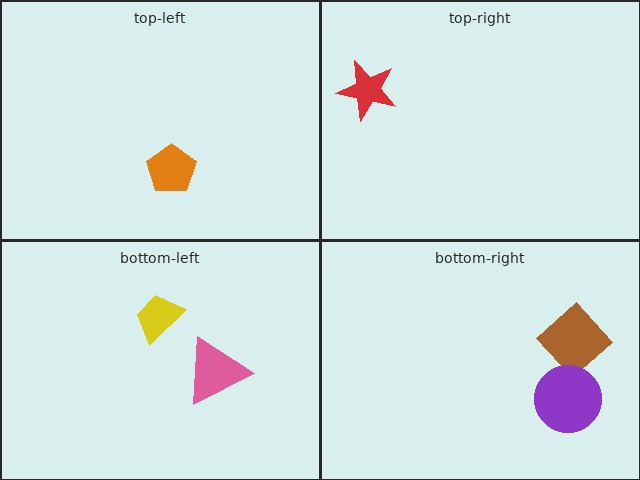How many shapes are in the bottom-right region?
2.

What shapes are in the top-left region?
The orange pentagon.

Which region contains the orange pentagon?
The top-left region.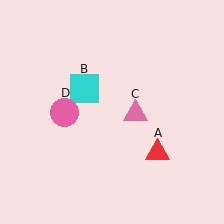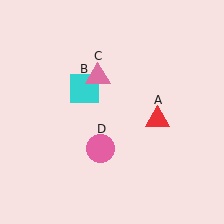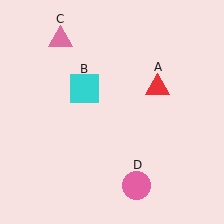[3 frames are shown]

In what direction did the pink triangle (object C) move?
The pink triangle (object C) moved up and to the left.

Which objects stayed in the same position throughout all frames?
Cyan square (object B) remained stationary.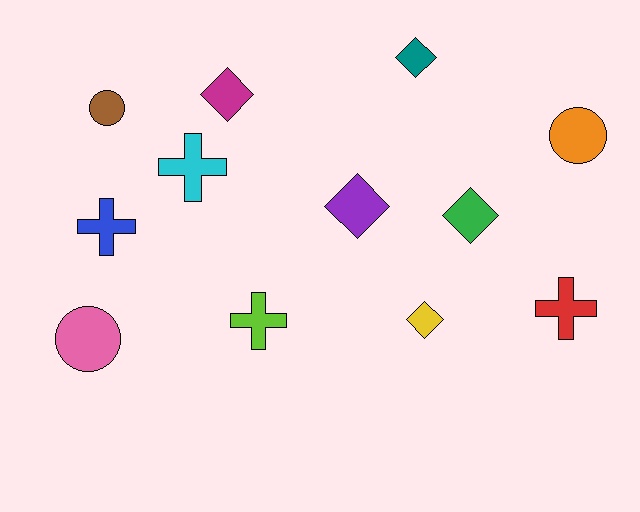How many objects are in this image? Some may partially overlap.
There are 12 objects.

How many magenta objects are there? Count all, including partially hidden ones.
There is 1 magenta object.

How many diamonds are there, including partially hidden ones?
There are 5 diamonds.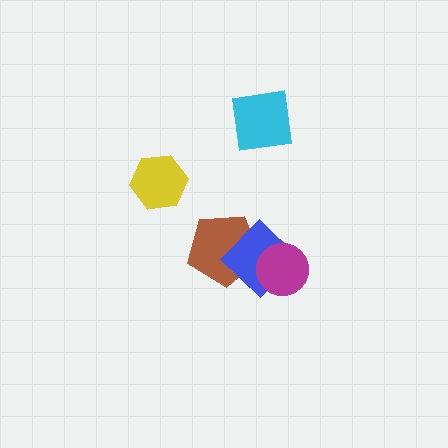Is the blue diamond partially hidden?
Yes, it is partially covered by another shape.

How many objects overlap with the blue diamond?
2 objects overlap with the blue diamond.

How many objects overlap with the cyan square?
0 objects overlap with the cyan square.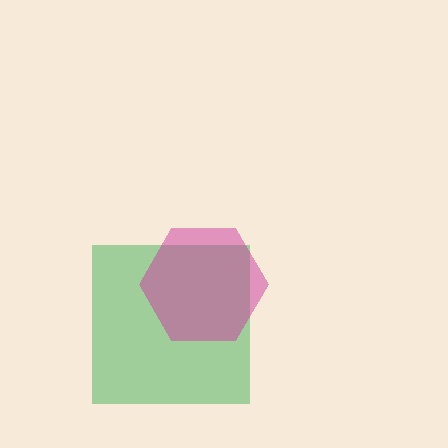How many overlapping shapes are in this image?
There are 2 overlapping shapes in the image.